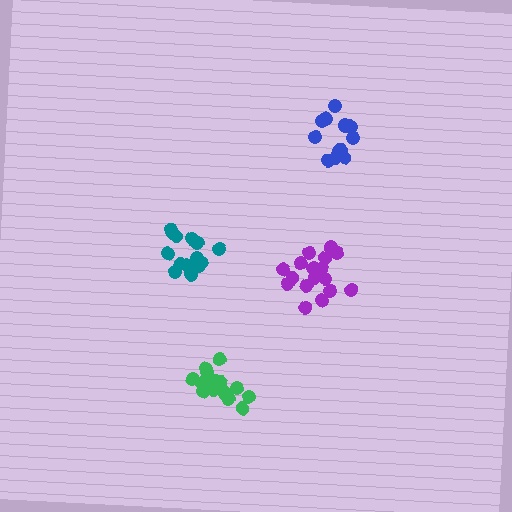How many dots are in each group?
Group 1: 18 dots, Group 2: 18 dots, Group 3: 18 dots, Group 4: 15 dots (69 total).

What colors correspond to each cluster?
The clusters are colored: green, purple, teal, blue.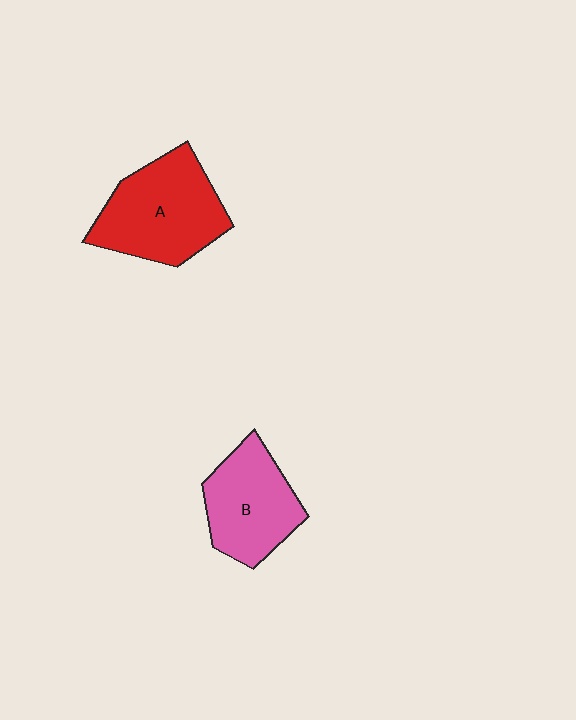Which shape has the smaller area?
Shape B (pink).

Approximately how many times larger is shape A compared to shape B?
Approximately 1.2 times.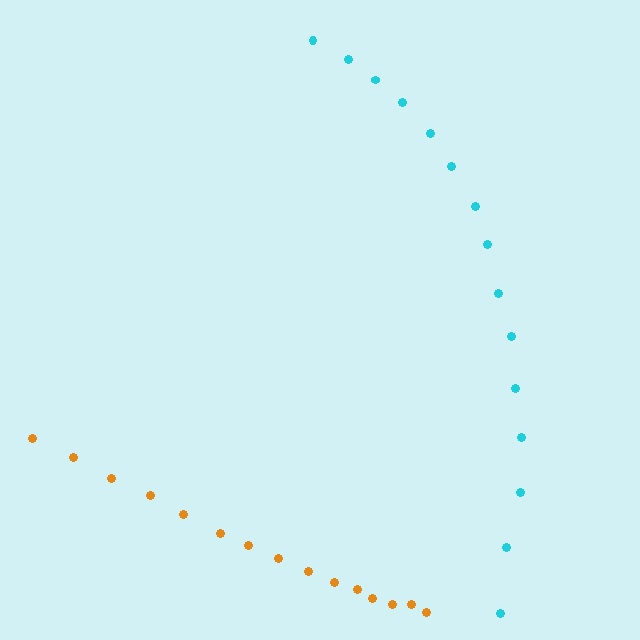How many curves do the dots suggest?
There are 2 distinct paths.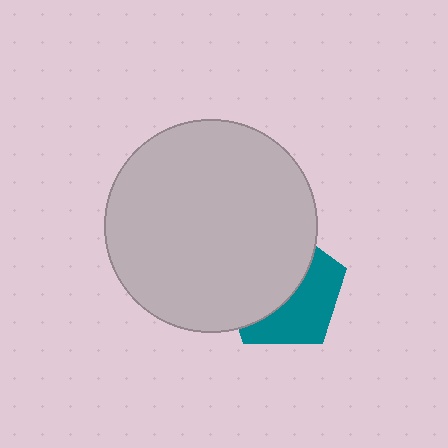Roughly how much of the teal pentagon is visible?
A small part of it is visible (roughly 45%).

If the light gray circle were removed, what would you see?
You would see the complete teal pentagon.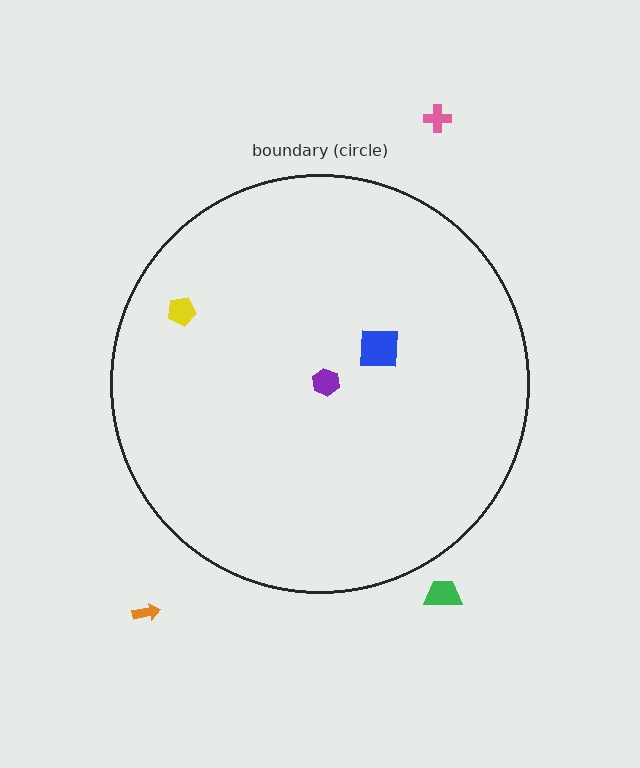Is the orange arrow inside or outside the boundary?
Outside.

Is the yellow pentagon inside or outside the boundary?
Inside.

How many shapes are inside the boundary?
3 inside, 3 outside.